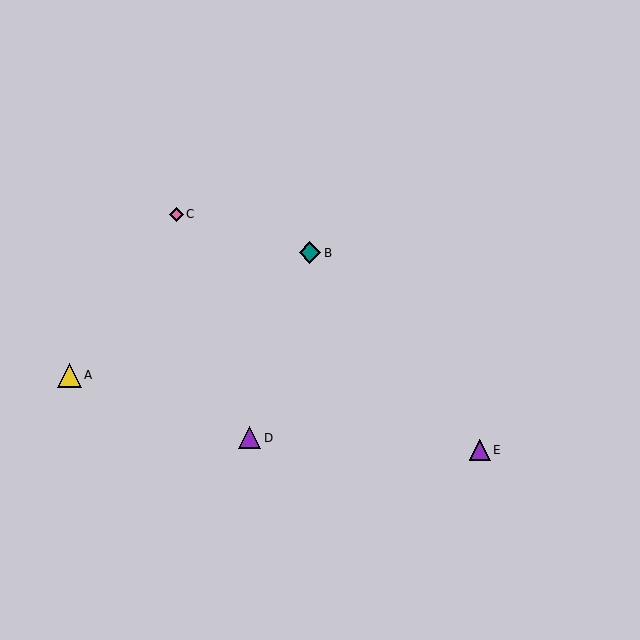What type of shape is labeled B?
Shape B is a teal diamond.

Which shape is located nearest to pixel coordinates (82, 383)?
The yellow triangle (labeled A) at (70, 375) is nearest to that location.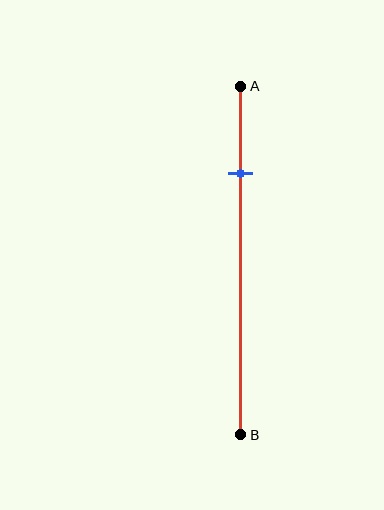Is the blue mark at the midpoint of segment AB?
No, the mark is at about 25% from A, not at the 50% midpoint.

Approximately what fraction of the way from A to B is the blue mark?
The blue mark is approximately 25% of the way from A to B.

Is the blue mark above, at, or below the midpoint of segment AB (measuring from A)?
The blue mark is above the midpoint of segment AB.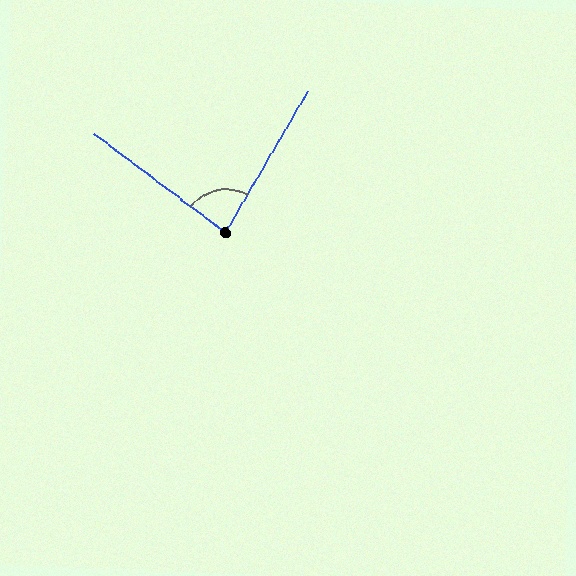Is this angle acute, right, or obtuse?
It is acute.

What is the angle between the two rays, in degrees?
Approximately 83 degrees.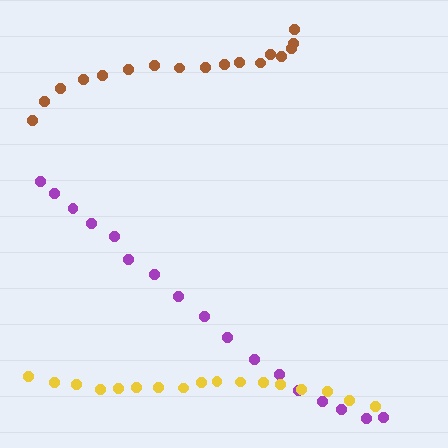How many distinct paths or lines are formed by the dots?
There are 3 distinct paths.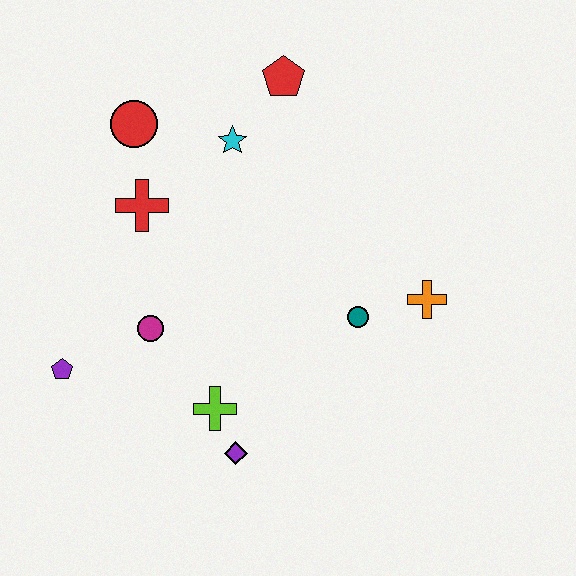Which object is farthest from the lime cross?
The red pentagon is farthest from the lime cross.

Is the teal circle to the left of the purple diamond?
No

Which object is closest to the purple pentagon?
The magenta circle is closest to the purple pentagon.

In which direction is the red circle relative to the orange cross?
The red circle is to the left of the orange cross.